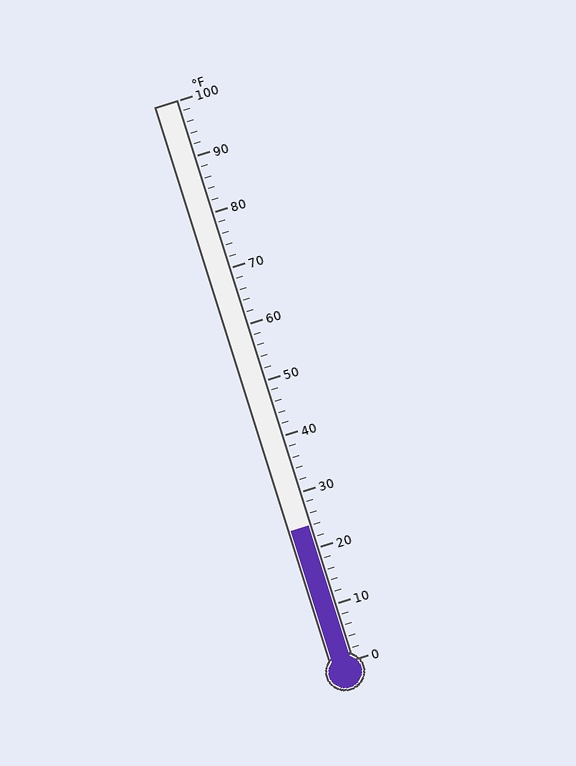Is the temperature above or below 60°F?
The temperature is below 60°F.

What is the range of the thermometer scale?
The thermometer scale ranges from 0°F to 100°F.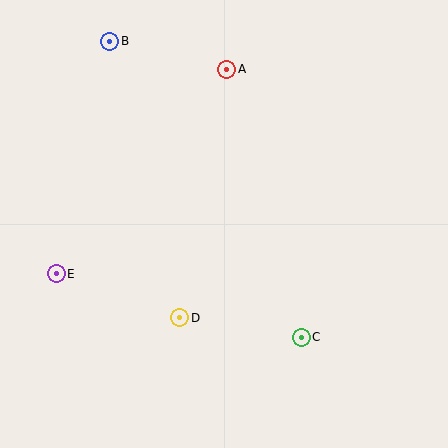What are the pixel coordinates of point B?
Point B is at (110, 41).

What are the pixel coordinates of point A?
Point A is at (227, 69).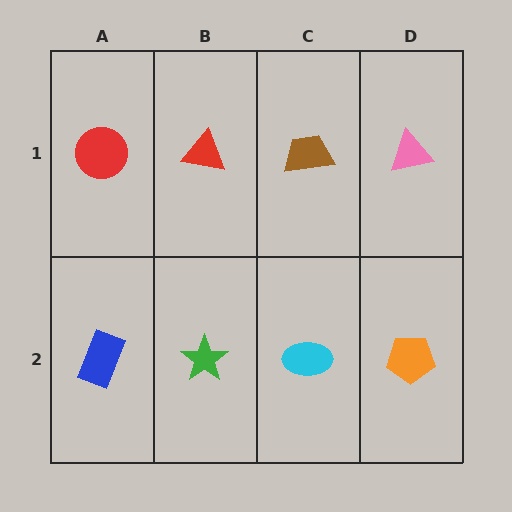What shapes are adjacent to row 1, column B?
A green star (row 2, column B), a red circle (row 1, column A), a brown trapezoid (row 1, column C).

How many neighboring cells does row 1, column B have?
3.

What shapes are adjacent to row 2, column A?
A red circle (row 1, column A), a green star (row 2, column B).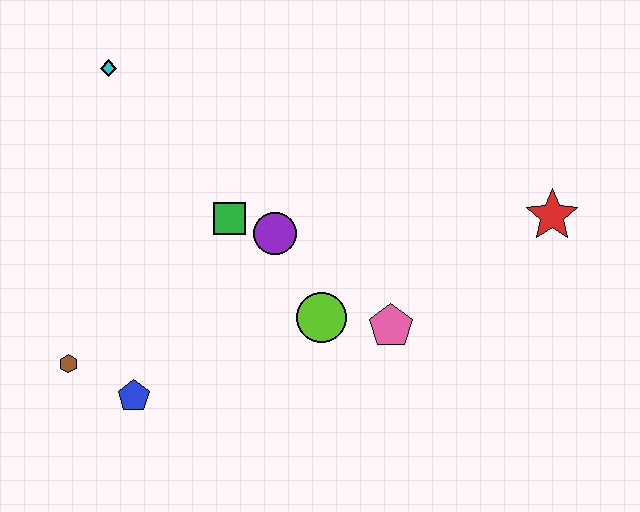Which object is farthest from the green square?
The red star is farthest from the green square.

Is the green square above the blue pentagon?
Yes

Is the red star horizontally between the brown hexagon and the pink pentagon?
No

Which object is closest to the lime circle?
The pink pentagon is closest to the lime circle.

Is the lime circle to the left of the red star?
Yes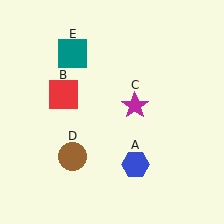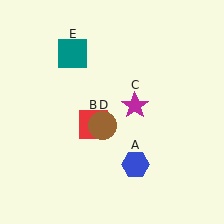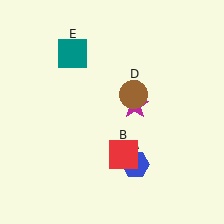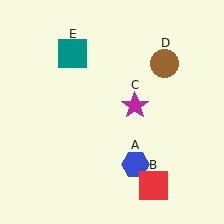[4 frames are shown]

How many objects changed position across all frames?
2 objects changed position: red square (object B), brown circle (object D).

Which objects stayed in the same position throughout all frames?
Blue hexagon (object A) and magenta star (object C) and teal square (object E) remained stationary.